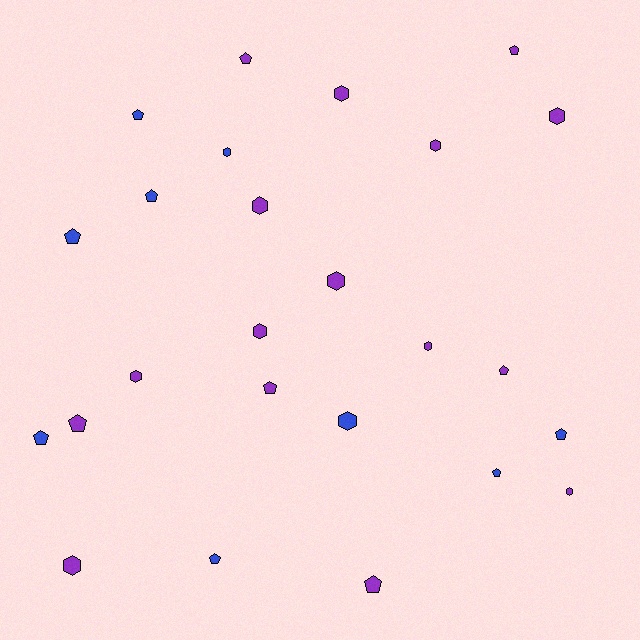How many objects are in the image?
There are 25 objects.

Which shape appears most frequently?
Pentagon, with 13 objects.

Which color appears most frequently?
Purple, with 16 objects.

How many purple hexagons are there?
There are 10 purple hexagons.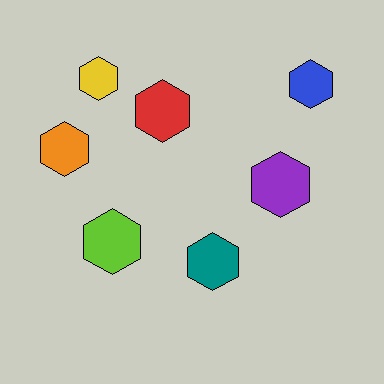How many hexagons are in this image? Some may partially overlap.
There are 7 hexagons.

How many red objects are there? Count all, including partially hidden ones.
There is 1 red object.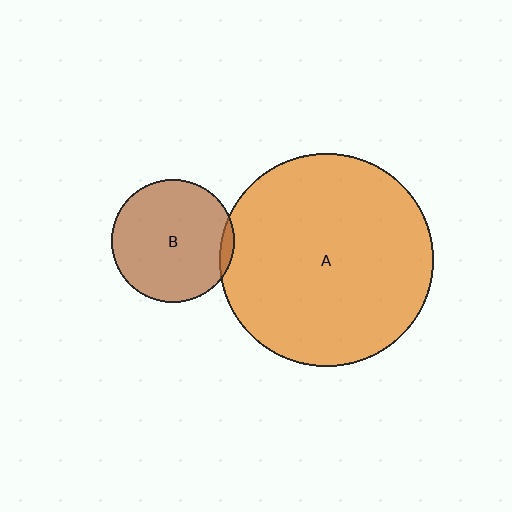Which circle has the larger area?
Circle A (orange).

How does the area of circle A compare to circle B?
Approximately 3.0 times.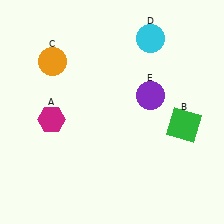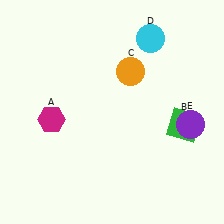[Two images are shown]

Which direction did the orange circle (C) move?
The orange circle (C) moved right.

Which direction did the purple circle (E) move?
The purple circle (E) moved right.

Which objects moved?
The objects that moved are: the orange circle (C), the purple circle (E).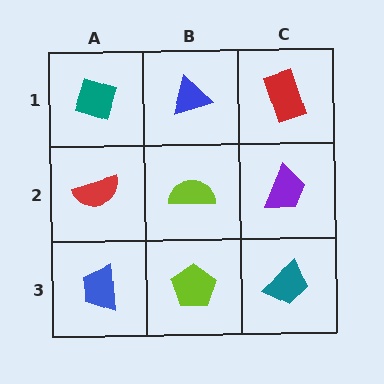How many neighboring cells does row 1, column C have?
2.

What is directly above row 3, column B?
A lime semicircle.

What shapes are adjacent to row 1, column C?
A purple trapezoid (row 2, column C), a blue triangle (row 1, column B).